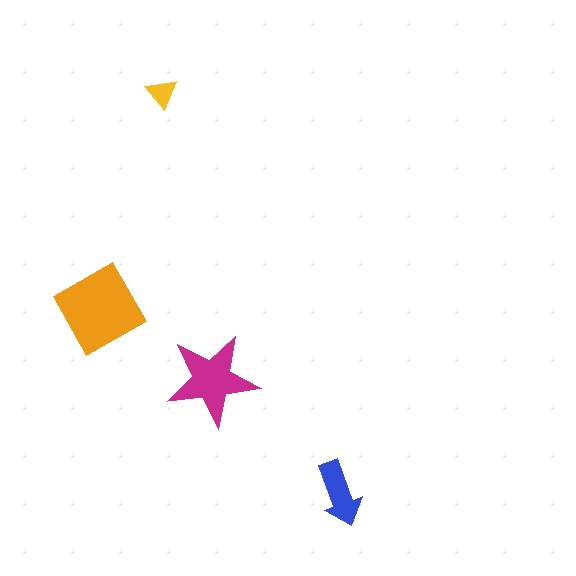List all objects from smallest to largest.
The yellow triangle, the blue arrow, the magenta star, the orange diamond.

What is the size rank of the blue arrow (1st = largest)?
3rd.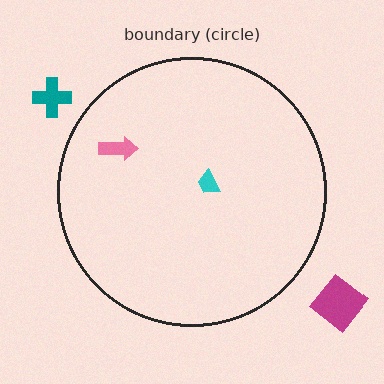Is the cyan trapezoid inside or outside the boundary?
Inside.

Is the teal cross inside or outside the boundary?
Outside.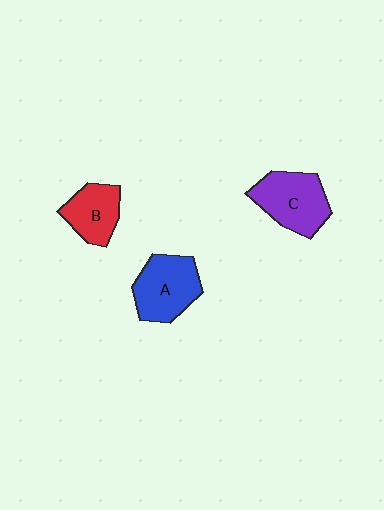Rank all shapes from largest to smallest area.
From largest to smallest: C (purple), A (blue), B (red).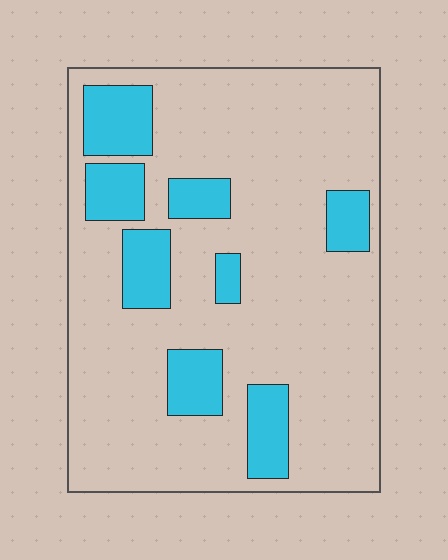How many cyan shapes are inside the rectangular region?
8.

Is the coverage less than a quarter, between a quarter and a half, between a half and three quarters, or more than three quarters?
Less than a quarter.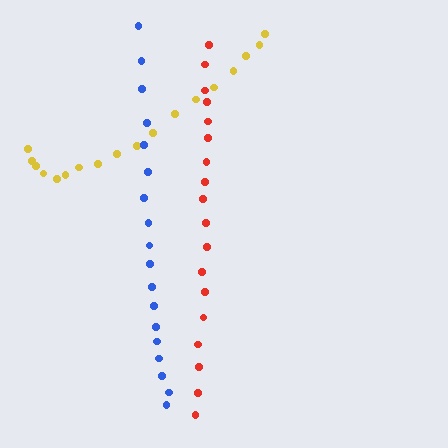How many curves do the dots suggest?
There are 3 distinct paths.